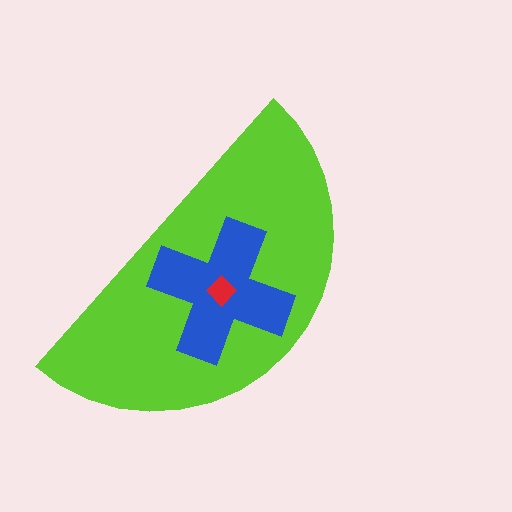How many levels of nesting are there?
3.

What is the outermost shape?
The lime semicircle.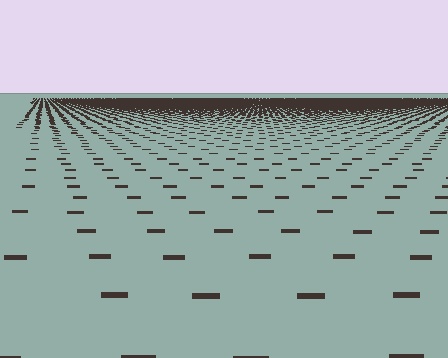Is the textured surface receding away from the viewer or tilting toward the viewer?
The surface is receding away from the viewer. Texture elements get smaller and denser toward the top.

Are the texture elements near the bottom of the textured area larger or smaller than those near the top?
Larger. Near the bottom, elements are closer to the viewer and appear at a bigger on-screen size.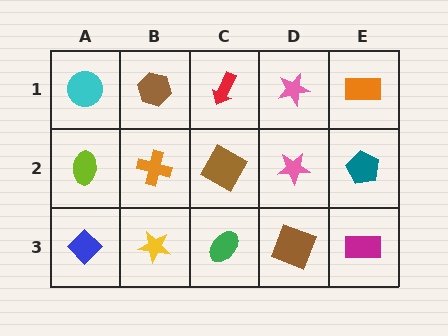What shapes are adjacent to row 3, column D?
A pink star (row 2, column D), a green ellipse (row 3, column C), a magenta rectangle (row 3, column E).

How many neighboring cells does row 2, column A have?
3.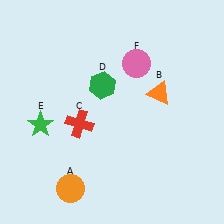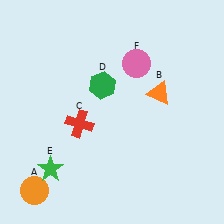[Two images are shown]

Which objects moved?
The objects that moved are: the orange circle (A), the green star (E).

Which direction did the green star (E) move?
The green star (E) moved down.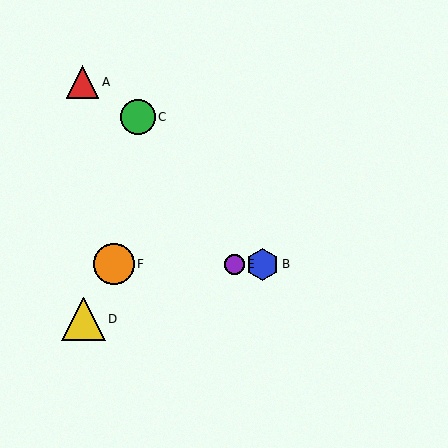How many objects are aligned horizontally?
3 objects (B, E, F) are aligned horizontally.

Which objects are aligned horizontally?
Objects B, E, F are aligned horizontally.